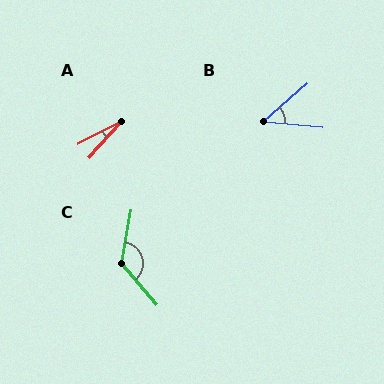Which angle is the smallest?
A, at approximately 21 degrees.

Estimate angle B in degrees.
Approximately 47 degrees.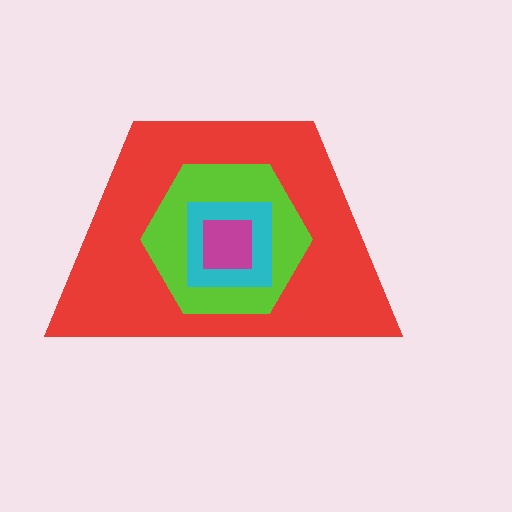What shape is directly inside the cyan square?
The magenta square.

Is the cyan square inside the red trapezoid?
Yes.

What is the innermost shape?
The magenta square.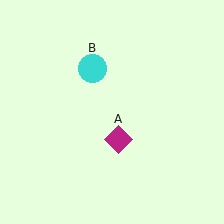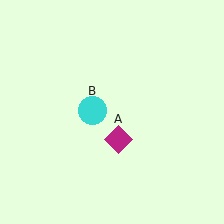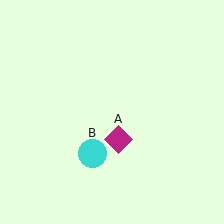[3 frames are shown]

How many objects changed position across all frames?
1 object changed position: cyan circle (object B).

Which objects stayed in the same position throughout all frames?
Magenta diamond (object A) remained stationary.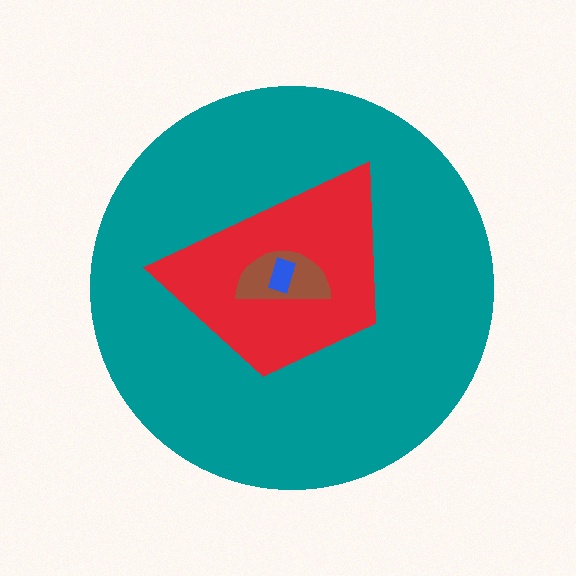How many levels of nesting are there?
4.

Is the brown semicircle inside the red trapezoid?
Yes.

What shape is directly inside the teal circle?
The red trapezoid.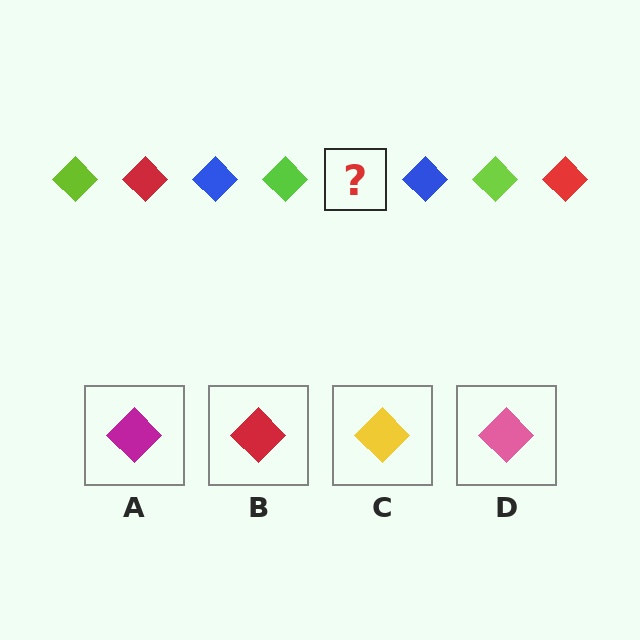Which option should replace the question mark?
Option B.